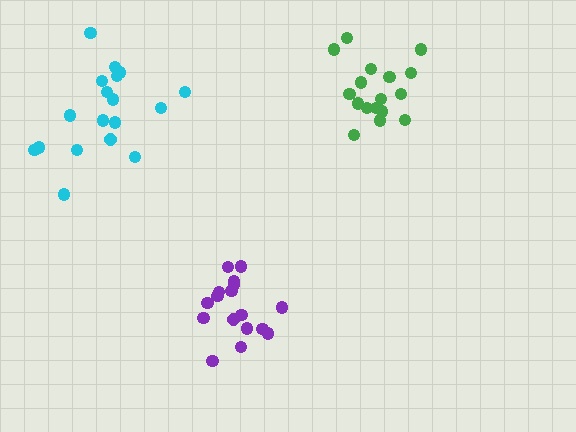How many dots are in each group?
Group 1: 17 dots, Group 2: 17 dots, Group 3: 18 dots (52 total).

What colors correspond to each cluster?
The clusters are colored: green, purple, cyan.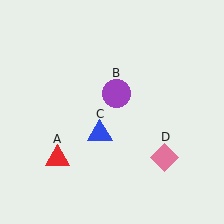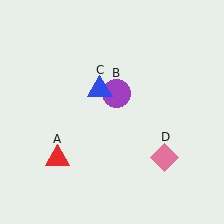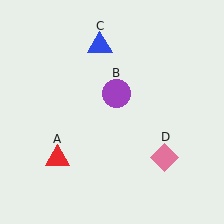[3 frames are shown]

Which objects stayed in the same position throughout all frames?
Red triangle (object A) and purple circle (object B) and pink diamond (object D) remained stationary.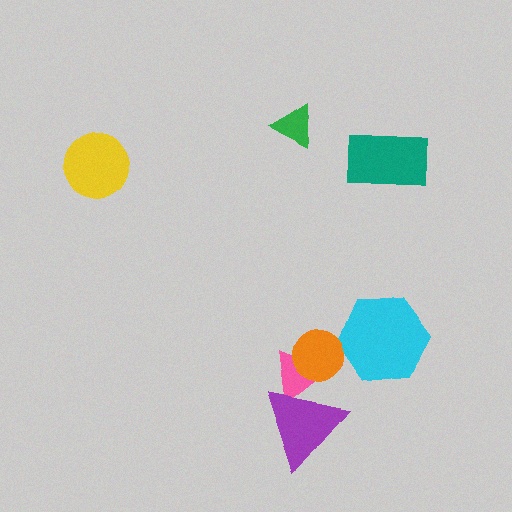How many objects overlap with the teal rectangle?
0 objects overlap with the teal rectangle.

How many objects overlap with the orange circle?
1 object overlaps with the orange circle.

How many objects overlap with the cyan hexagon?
0 objects overlap with the cyan hexagon.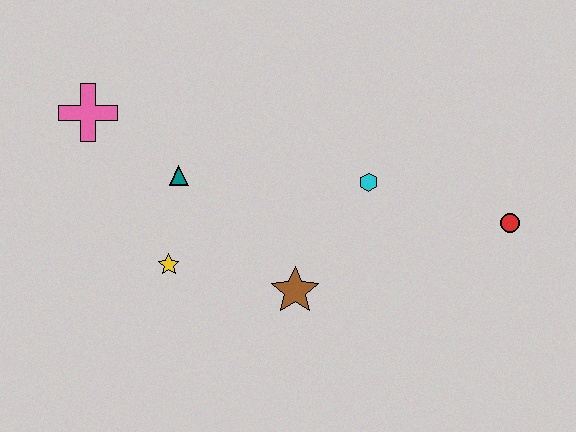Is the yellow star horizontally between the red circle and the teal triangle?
No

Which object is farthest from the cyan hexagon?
The pink cross is farthest from the cyan hexagon.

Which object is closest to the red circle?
The cyan hexagon is closest to the red circle.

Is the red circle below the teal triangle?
Yes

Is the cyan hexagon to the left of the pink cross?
No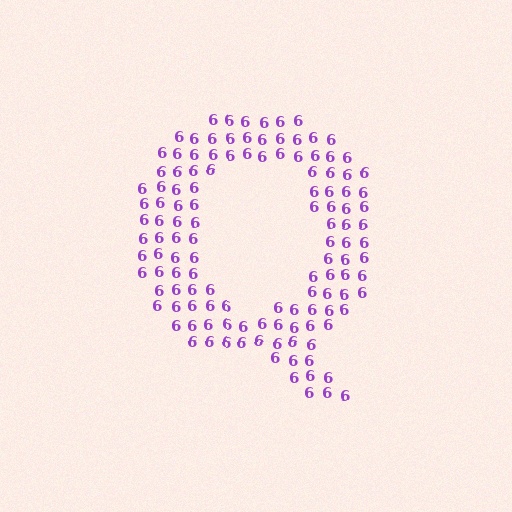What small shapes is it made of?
It is made of small digit 6's.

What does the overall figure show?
The overall figure shows the letter Q.